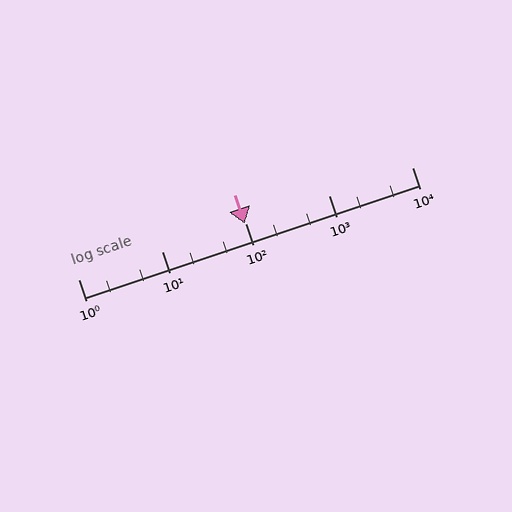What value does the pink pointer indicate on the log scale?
The pointer indicates approximately 99.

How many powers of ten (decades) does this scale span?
The scale spans 4 decades, from 1 to 10000.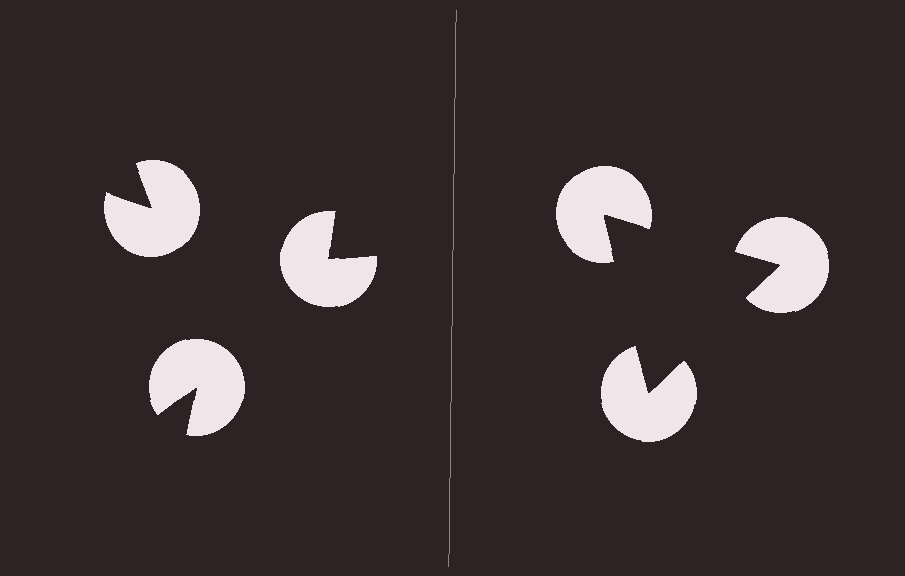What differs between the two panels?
The pac-man discs are positioned identically on both sides; only the wedge orientations differ. On the right they align to a triangle; on the left they are misaligned.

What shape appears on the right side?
An illusory triangle.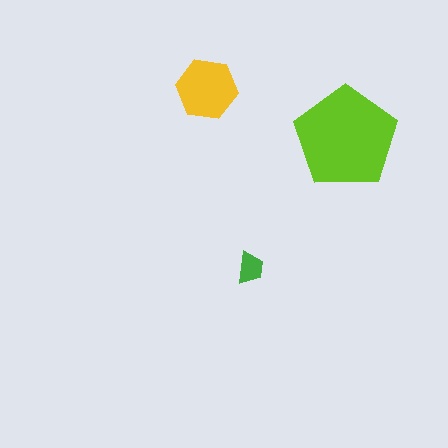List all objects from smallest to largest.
The green trapezoid, the yellow hexagon, the lime pentagon.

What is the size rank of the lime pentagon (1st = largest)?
1st.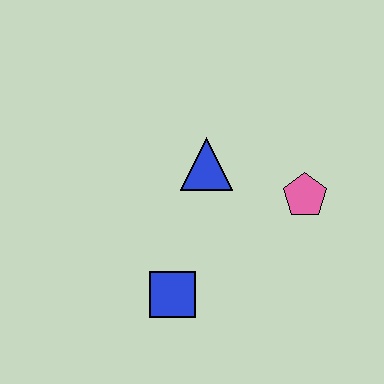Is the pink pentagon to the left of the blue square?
No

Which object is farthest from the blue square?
The pink pentagon is farthest from the blue square.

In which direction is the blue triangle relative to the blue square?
The blue triangle is above the blue square.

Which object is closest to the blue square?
The blue triangle is closest to the blue square.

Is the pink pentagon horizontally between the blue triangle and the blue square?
No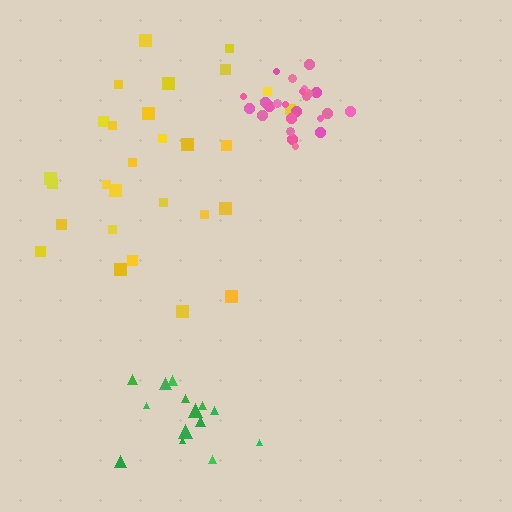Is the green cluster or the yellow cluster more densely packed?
Green.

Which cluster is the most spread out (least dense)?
Yellow.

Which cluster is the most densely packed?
Pink.